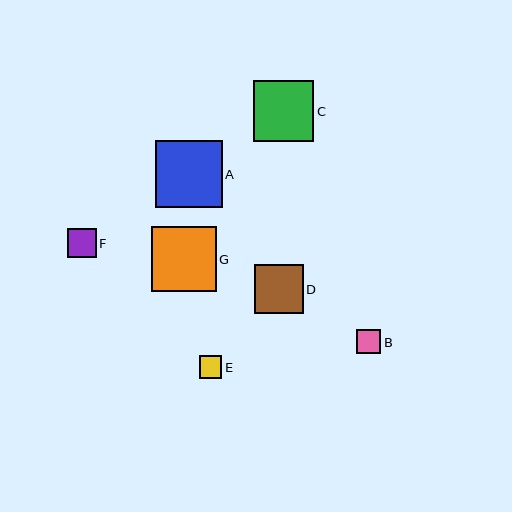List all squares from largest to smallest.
From largest to smallest: A, G, C, D, F, B, E.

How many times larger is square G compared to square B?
Square G is approximately 2.7 times the size of square B.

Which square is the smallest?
Square E is the smallest with a size of approximately 23 pixels.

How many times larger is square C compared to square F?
Square C is approximately 2.1 times the size of square F.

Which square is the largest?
Square A is the largest with a size of approximately 67 pixels.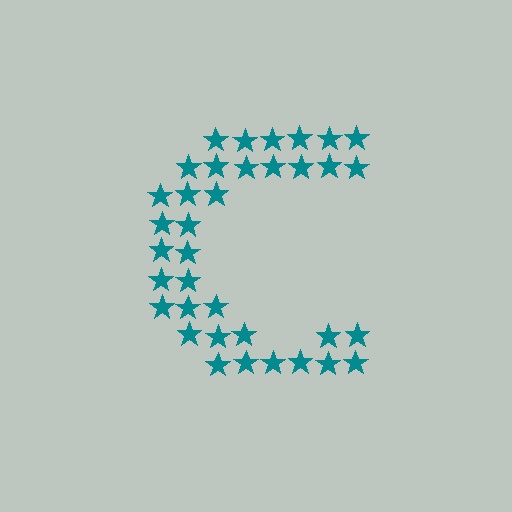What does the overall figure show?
The overall figure shows the letter C.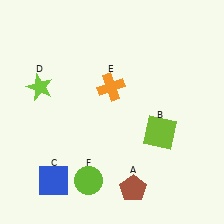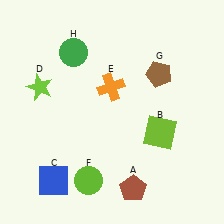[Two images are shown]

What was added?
A brown pentagon (G), a green circle (H) were added in Image 2.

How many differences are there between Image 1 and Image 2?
There are 2 differences between the two images.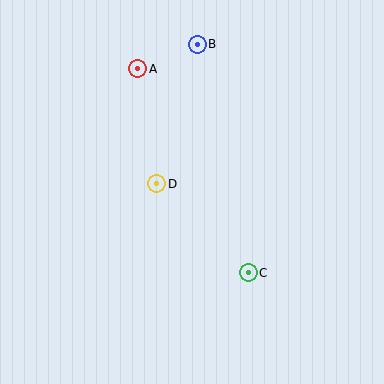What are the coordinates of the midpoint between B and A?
The midpoint between B and A is at (167, 56).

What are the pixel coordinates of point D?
Point D is at (157, 184).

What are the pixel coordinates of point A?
Point A is at (138, 69).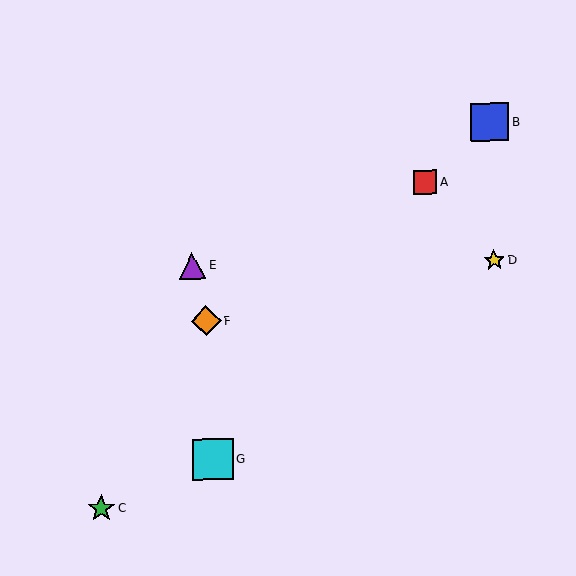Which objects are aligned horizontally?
Objects D, E are aligned horizontally.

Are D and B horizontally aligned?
No, D is at y≈260 and B is at y≈122.